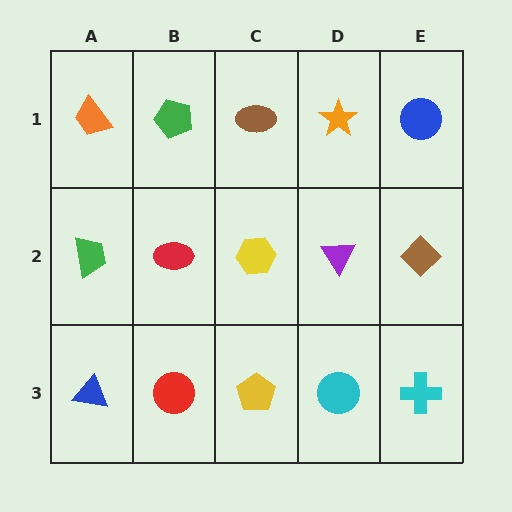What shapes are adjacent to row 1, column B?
A red ellipse (row 2, column B), an orange trapezoid (row 1, column A), a brown ellipse (row 1, column C).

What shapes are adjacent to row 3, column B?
A red ellipse (row 2, column B), a blue triangle (row 3, column A), a yellow pentagon (row 3, column C).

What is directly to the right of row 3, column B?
A yellow pentagon.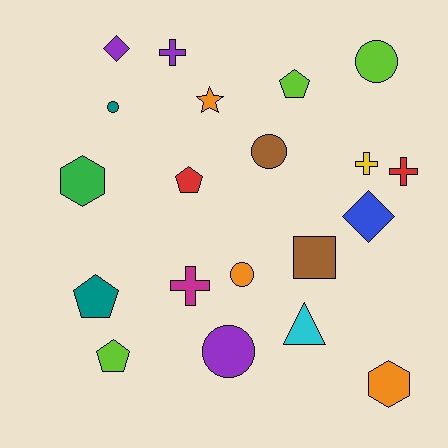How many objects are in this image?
There are 20 objects.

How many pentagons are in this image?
There are 4 pentagons.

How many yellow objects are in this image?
There is 1 yellow object.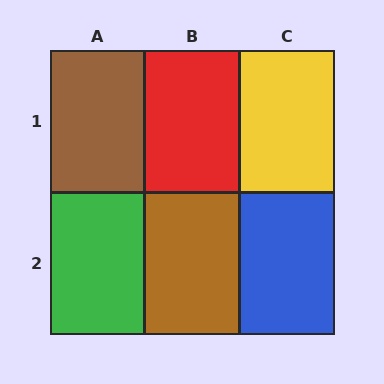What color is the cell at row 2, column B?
Brown.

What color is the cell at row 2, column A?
Green.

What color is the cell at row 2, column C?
Blue.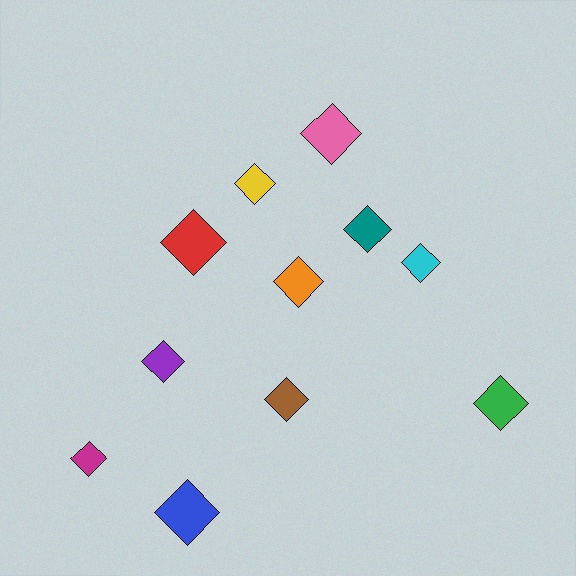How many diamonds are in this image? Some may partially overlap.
There are 11 diamonds.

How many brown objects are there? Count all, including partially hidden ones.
There is 1 brown object.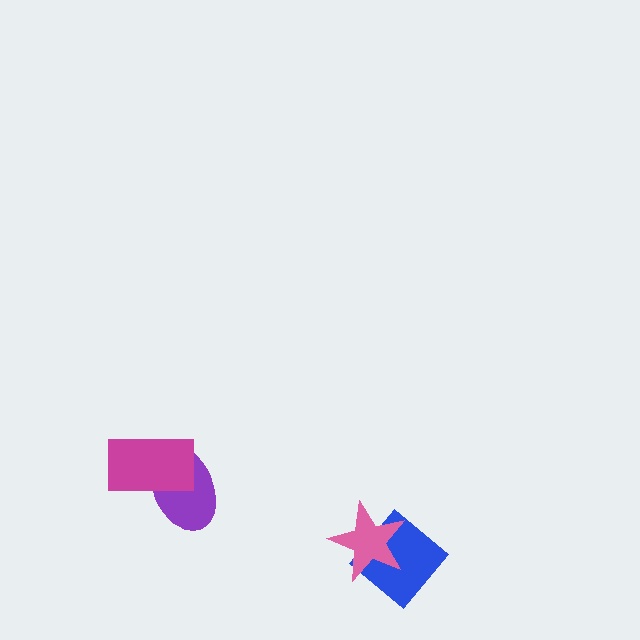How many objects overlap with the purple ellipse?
1 object overlaps with the purple ellipse.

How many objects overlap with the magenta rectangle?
1 object overlaps with the magenta rectangle.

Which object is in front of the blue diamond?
The pink star is in front of the blue diamond.